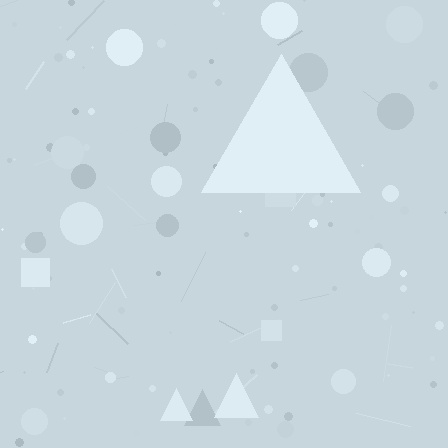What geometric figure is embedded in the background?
A triangle is embedded in the background.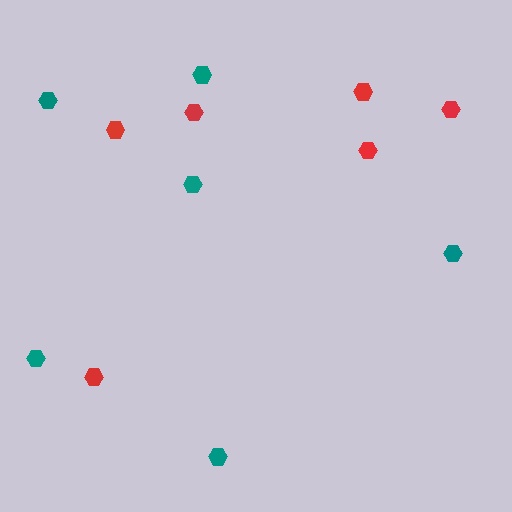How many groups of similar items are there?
There are 2 groups: one group of red hexagons (6) and one group of teal hexagons (6).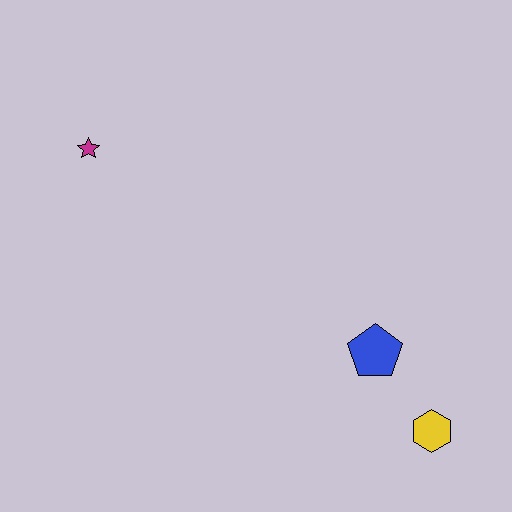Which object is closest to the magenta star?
The blue pentagon is closest to the magenta star.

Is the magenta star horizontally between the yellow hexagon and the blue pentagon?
No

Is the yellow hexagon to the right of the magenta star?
Yes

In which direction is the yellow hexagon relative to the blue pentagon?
The yellow hexagon is below the blue pentagon.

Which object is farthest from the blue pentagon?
The magenta star is farthest from the blue pentagon.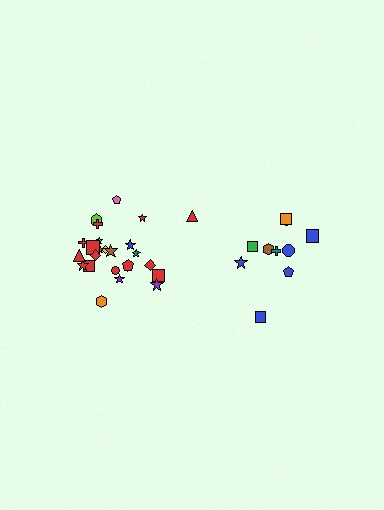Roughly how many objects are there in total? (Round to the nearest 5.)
Roughly 35 objects in total.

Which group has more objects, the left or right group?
The left group.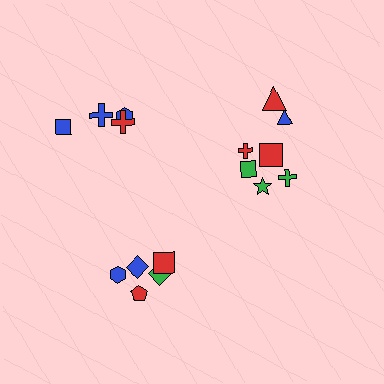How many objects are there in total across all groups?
There are 16 objects.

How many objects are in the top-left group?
There are 4 objects.